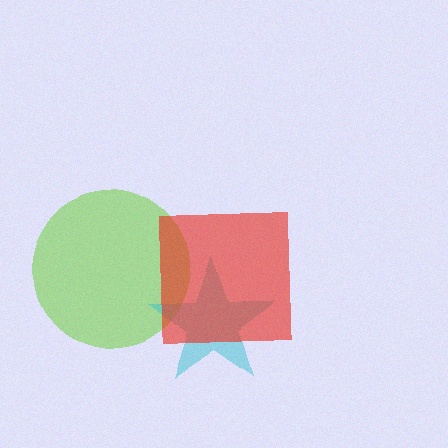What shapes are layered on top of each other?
The layered shapes are: a lime circle, a cyan star, a red square.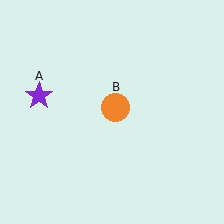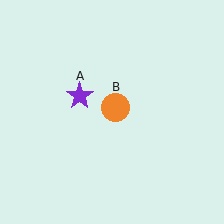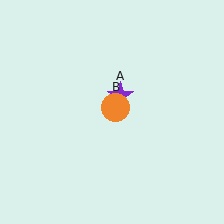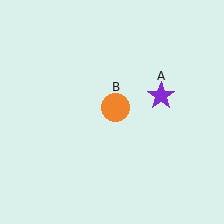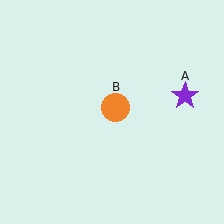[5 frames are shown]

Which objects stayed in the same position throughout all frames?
Orange circle (object B) remained stationary.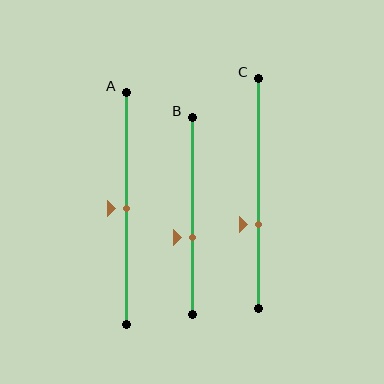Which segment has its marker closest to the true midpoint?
Segment A has its marker closest to the true midpoint.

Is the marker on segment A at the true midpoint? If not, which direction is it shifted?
Yes, the marker on segment A is at the true midpoint.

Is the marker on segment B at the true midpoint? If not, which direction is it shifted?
No, the marker on segment B is shifted downward by about 11% of the segment length.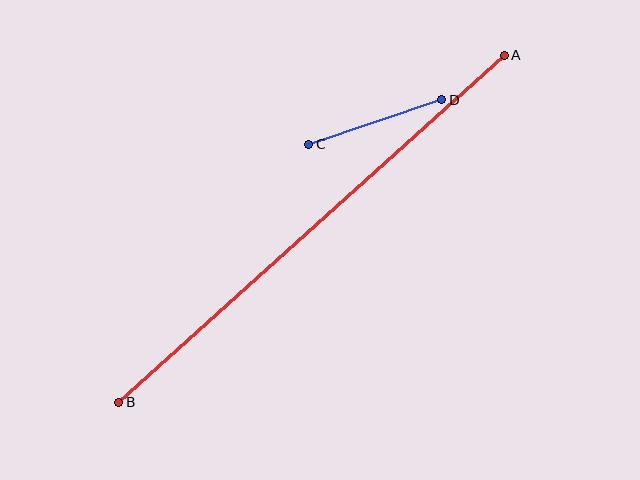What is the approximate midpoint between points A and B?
The midpoint is at approximately (312, 229) pixels.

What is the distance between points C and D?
The distance is approximately 140 pixels.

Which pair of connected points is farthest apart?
Points A and B are farthest apart.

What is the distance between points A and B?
The distance is approximately 518 pixels.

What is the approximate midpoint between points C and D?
The midpoint is at approximately (375, 122) pixels.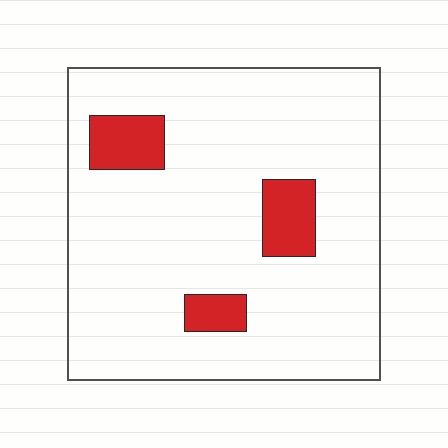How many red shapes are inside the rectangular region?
3.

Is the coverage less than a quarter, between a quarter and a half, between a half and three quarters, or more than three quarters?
Less than a quarter.